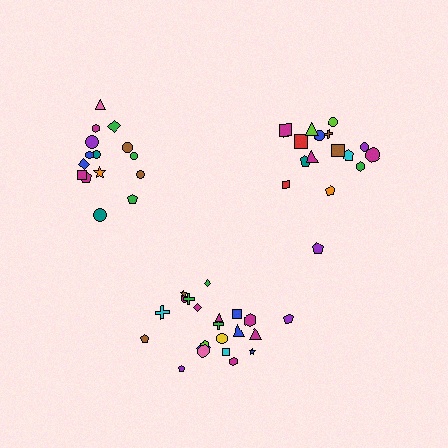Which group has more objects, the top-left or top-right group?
The top-right group.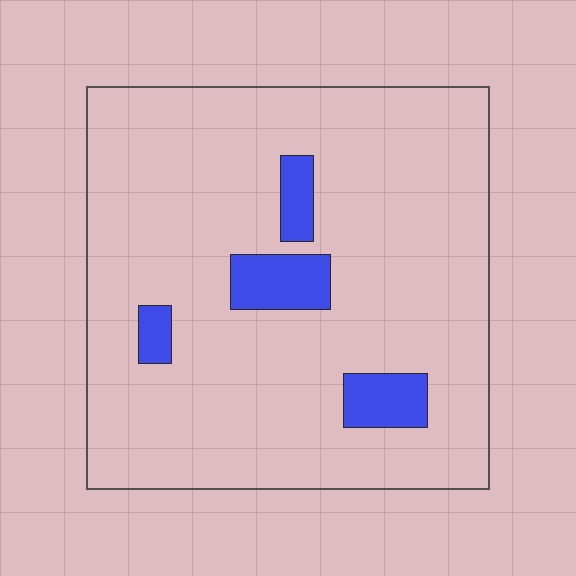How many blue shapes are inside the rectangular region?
4.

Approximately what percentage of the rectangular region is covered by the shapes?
Approximately 10%.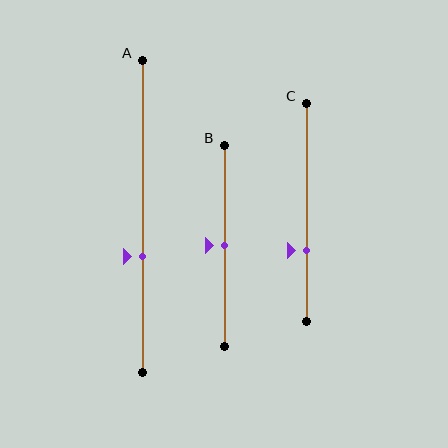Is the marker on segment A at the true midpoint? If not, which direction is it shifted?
No, the marker on segment A is shifted downward by about 13% of the segment length.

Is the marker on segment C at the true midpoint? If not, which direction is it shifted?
No, the marker on segment C is shifted downward by about 17% of the segment length.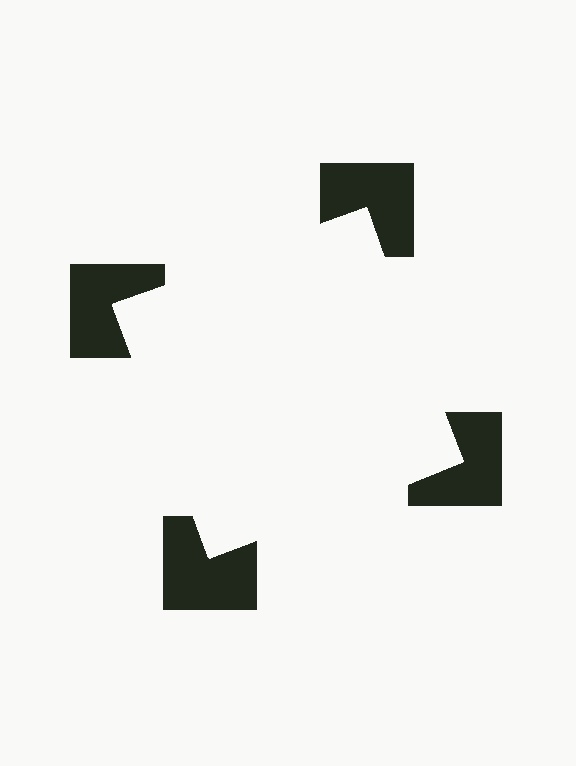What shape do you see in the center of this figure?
An illusory square — its edges are inferred from the aligned wedge cuts in the notched squares, not physically drawn.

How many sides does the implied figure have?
4 sides.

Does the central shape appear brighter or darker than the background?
It typically appears slightly brighter than the background, even though no actual brightness change is drawn.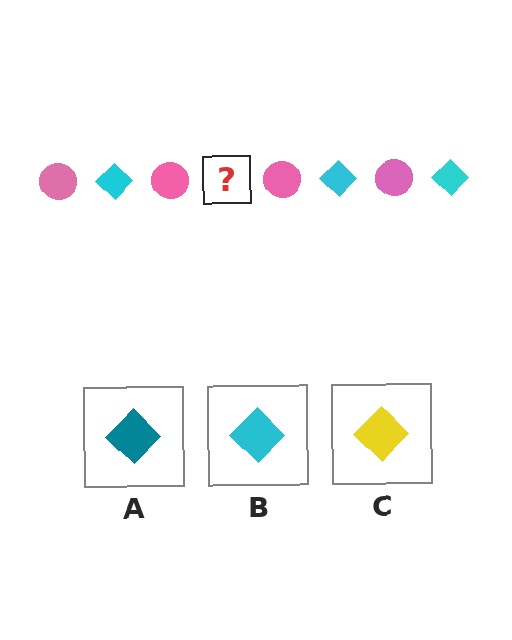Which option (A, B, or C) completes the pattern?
B.